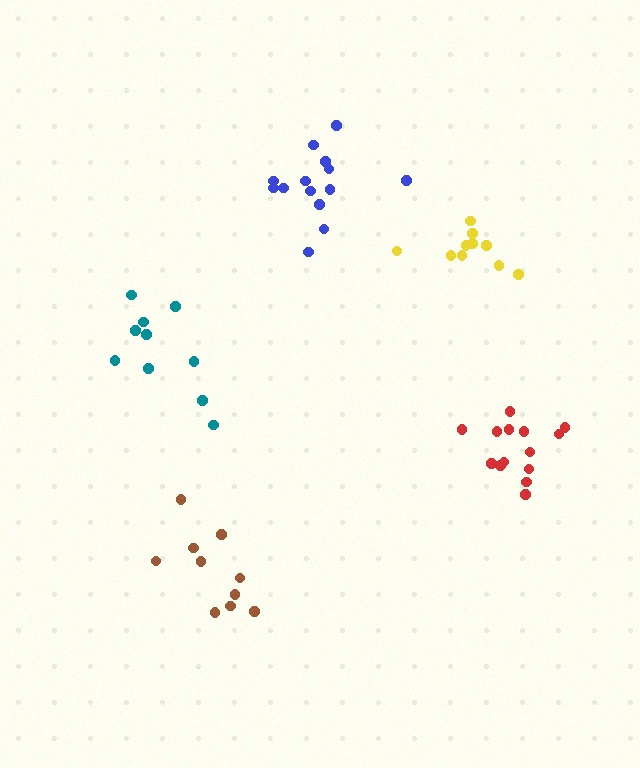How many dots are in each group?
Group 1: 14 dots, Group 2: 14 dots, Group 3: 10 dots, Group 4: 10 dots, Group 5: 10 dots (58 total).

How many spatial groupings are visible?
There are 5 spatial groupings.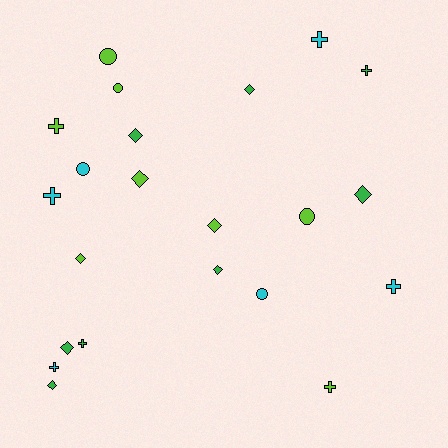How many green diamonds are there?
There are 6 green diamonds.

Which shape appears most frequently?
Diamond, with 9 objects.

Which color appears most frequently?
Lime, with 8 objects.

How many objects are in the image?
There are 22 objects.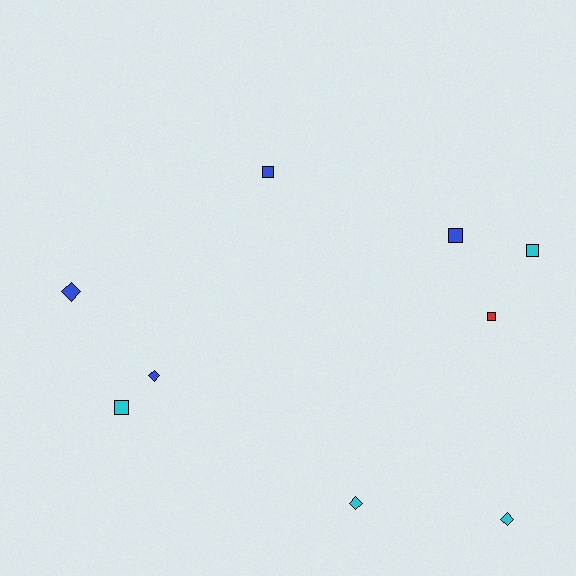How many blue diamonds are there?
There are 2 blue diamonds.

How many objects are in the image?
There are 9 objects.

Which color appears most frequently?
Blue, with 4 objects.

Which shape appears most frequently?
Square, with 5 objects.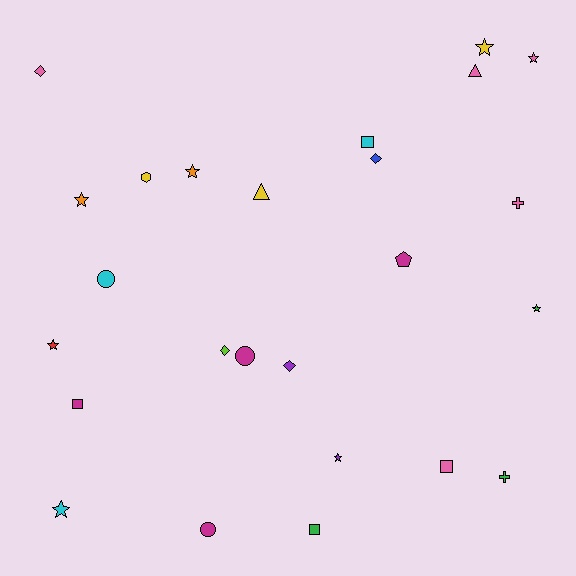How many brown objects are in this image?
There are no brown objects.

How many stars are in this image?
There are 8 stars.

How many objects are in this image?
There are 25 objects.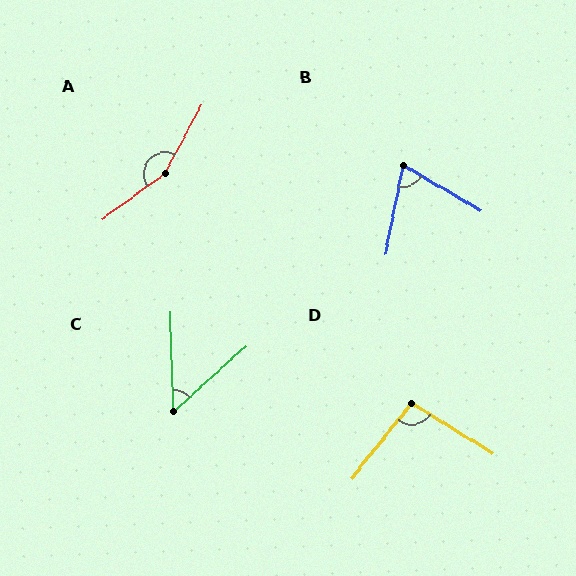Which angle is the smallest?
C, at approximately 50 degrees.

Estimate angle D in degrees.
Approximately 97 degrees.